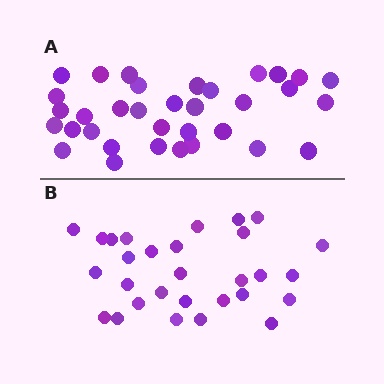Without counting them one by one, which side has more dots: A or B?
Region A (the top region) has more dots.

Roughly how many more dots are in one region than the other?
Region A has about 5 more dots than region B.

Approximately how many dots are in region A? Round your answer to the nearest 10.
About 30 dots. (The exact count is 34, which rounds to 30.)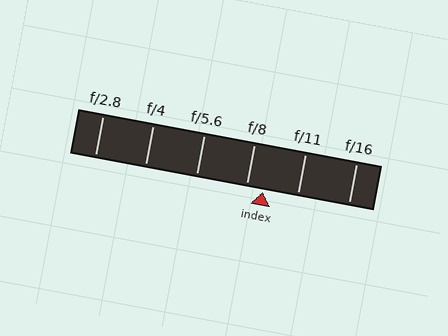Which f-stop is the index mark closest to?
The index mark is closest to f/8.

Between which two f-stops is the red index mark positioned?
The index mark is between f/8 and f/11.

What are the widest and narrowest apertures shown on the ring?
The widest aperture shown is f/2.8 and the narrowest is f/16.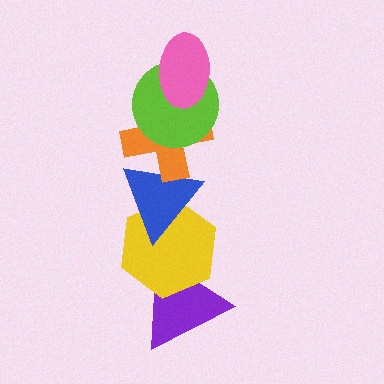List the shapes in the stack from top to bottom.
From top to bottom: the pink ellipse, the lime circle, the orange cross, the blue triangle, the yellow hexagon, the purple triangle.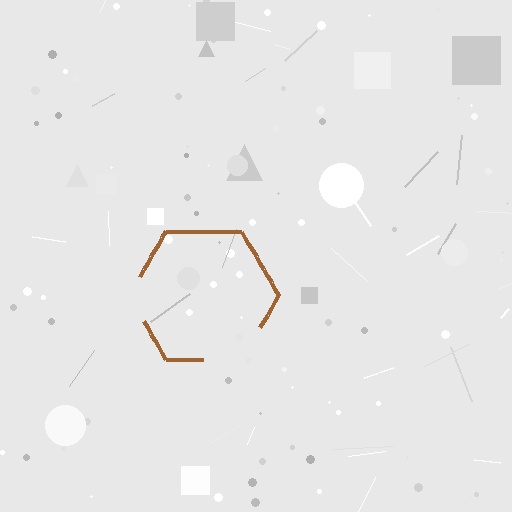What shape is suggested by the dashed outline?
The dashed outline suggests a hexagon.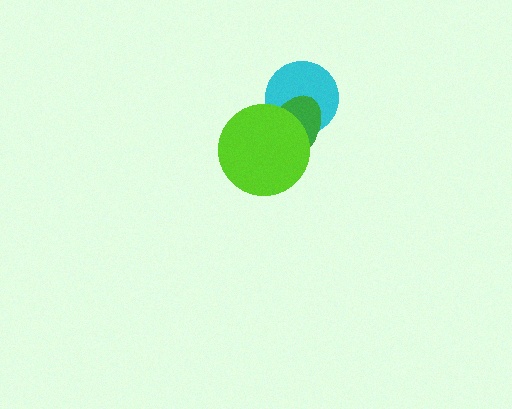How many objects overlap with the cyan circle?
2 objects overlap with the cyan circle.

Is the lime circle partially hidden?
No, no other shape covers it.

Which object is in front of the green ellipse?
The lime circle is in front of the green ellipse.